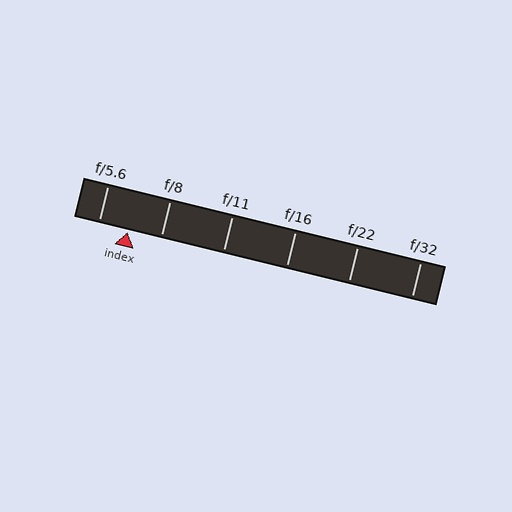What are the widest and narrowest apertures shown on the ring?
The widest aperture shown is f/5.6 and the narrowest is f/32.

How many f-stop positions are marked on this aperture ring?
There are 6 f-stop positions marked.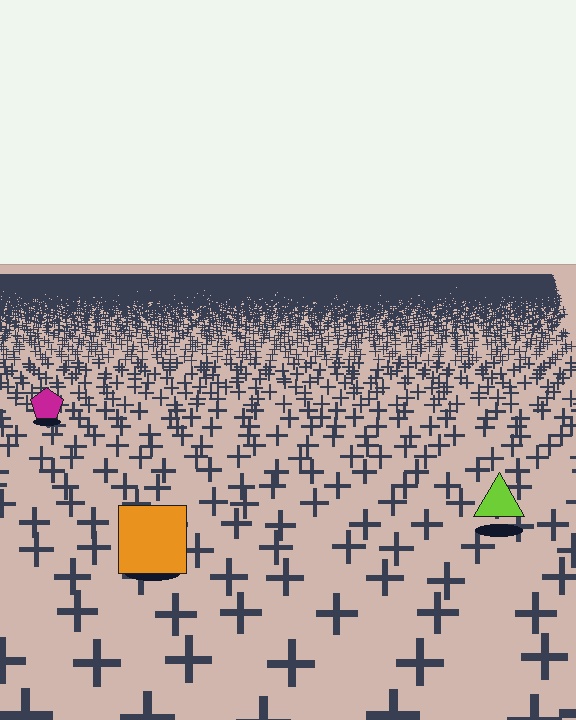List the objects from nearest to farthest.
From nearest to farthest: the orange square, the lime triangle, the magenta pentagon.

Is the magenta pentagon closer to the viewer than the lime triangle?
No. The lime triangle is closer — you can tell from the texture gradient: the ground texture is coarser near it.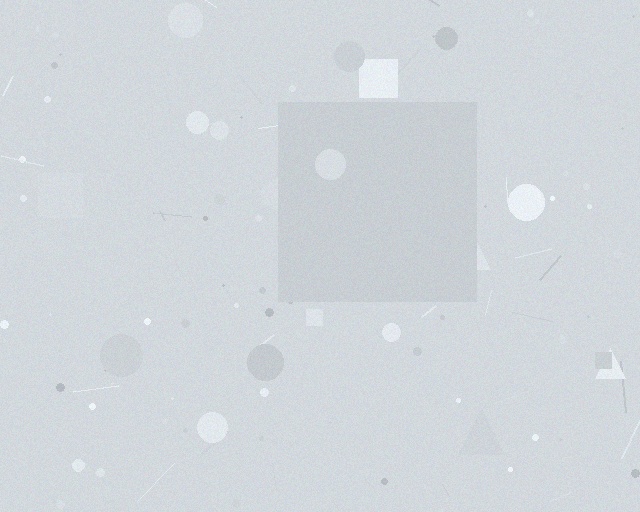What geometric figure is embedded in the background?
A square is embedded in the background.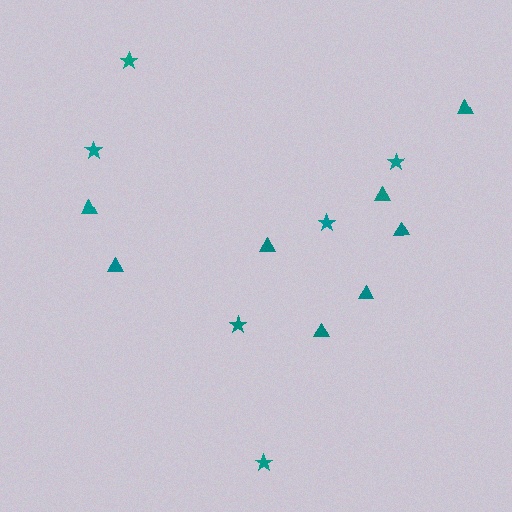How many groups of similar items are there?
There are 2 groups: one group of triangles (8) and one group of stars (6).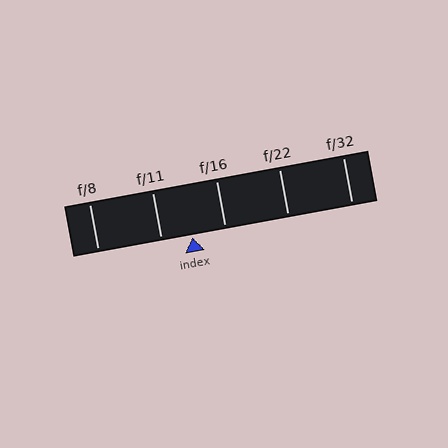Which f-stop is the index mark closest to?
The index mark is closest to f/11.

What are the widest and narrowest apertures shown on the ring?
The widest aperture shown is f/8 and the narrowest is f/32.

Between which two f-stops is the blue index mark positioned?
The index mark is between f/11 and f/16.